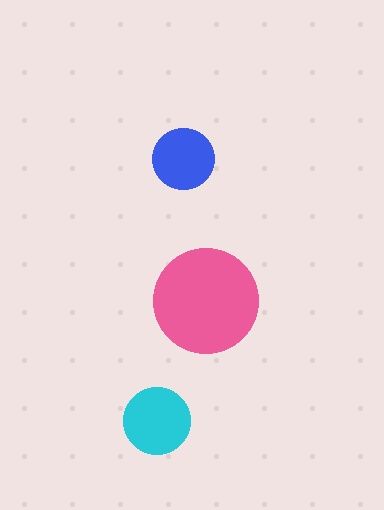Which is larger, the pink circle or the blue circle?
The pink one.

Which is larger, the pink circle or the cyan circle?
The pink one.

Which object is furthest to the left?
The cyan circle is leftmost.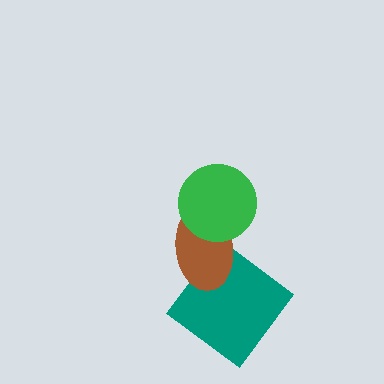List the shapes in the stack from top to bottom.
From top to bottom: the green circle, the brown ellipse, the teal diamond.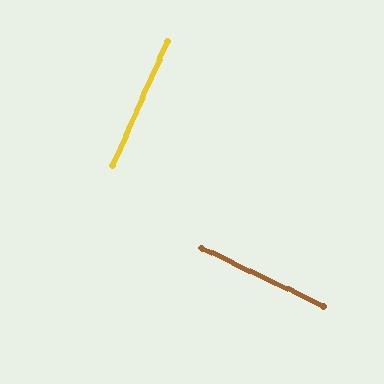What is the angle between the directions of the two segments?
Approximately 89 degrees.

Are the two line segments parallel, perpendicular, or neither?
Perpendicular — they meet at approximately 89°.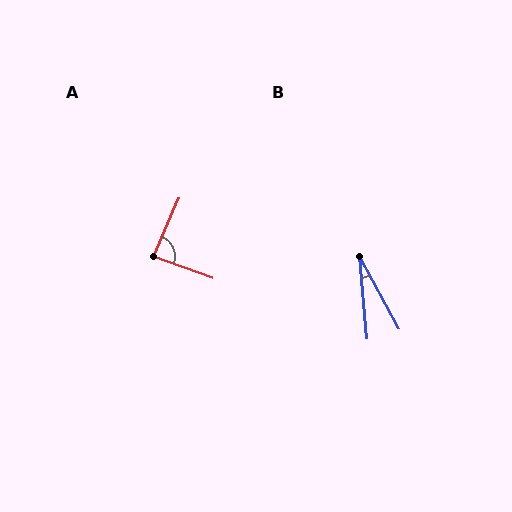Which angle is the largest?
A, at approximately 86 degrees.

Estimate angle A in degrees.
Approximately 86 degrees.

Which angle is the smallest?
B, at approximately 23 degrees.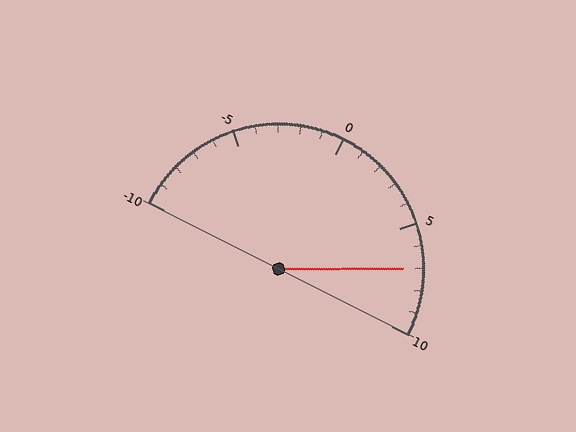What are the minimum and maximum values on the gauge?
The gauge ranges from -10 to 10.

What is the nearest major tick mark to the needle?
The nearest major tick mark is 5.